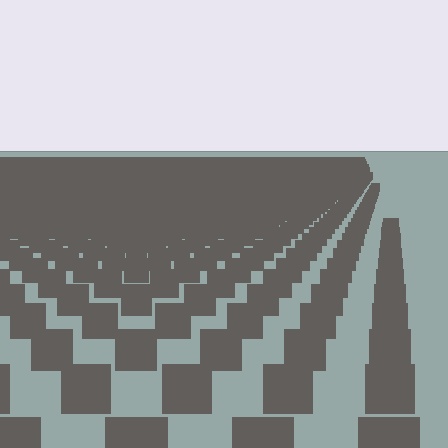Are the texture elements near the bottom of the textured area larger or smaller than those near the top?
Larger. Near the bottom, elements are closer to the viewer and appear at a bigger on-screen size.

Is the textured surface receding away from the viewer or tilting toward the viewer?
The surface is receding away from the viewer. Texture elements get smaller and denser toward the top.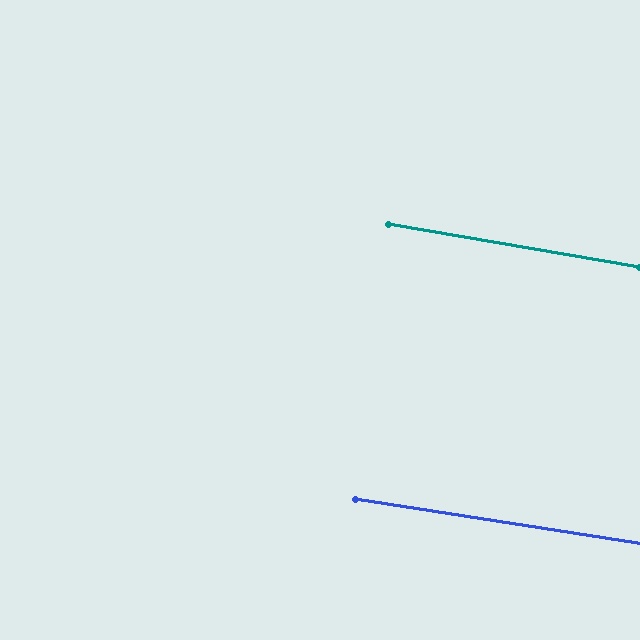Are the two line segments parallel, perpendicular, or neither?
Parallel — their directions differ by only 1.0°.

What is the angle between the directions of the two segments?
Approximately 1 degree.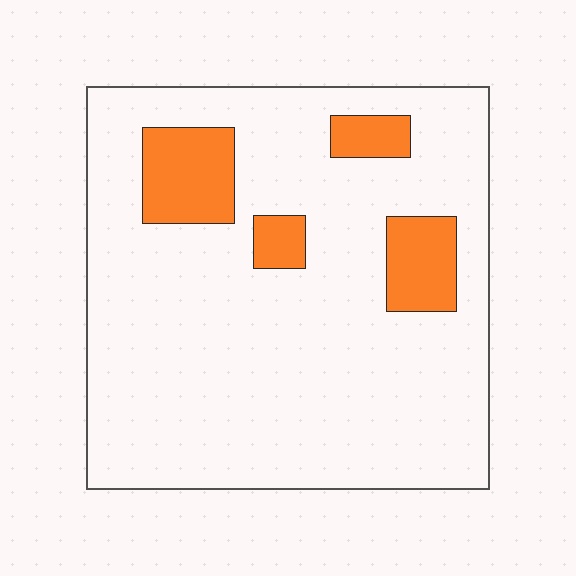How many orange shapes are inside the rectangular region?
4.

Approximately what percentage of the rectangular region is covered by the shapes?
Approximately 15%.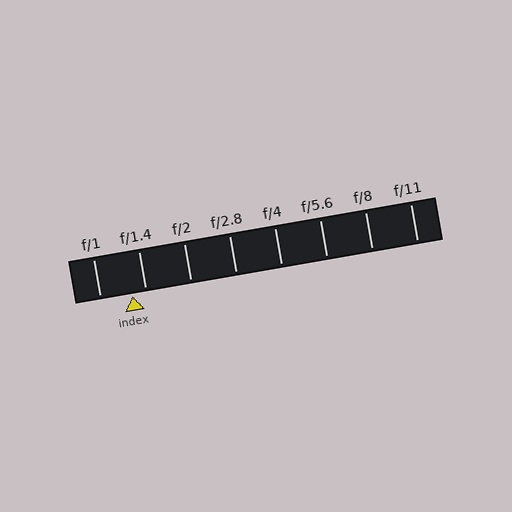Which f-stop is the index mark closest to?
The index mark is closest to f/1.4.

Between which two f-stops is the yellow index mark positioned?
The index mark is between f/1 and f/1.4.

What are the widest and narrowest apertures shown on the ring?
The widest aperture shown is f/1 and the narrowest is f/11.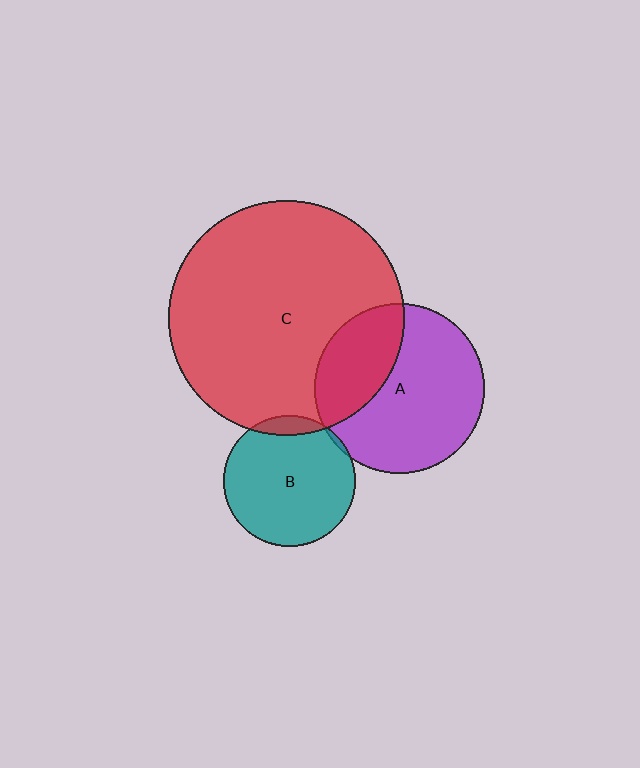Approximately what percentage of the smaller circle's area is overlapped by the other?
Approximately 30%.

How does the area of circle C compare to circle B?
Approximately 3.2 times.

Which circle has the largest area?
Circle C (red).